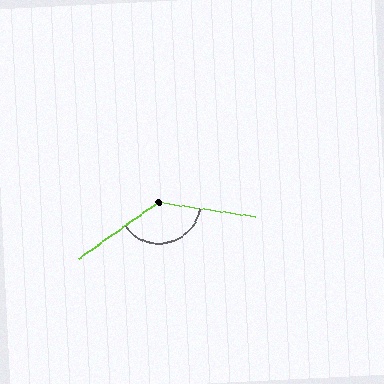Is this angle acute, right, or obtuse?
It is obtuse.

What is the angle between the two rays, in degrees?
Approximately 136 degrees.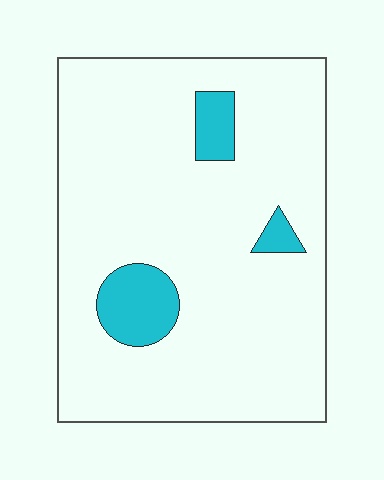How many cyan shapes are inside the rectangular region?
3.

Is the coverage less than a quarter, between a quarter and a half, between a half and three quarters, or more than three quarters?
Less than a quarter.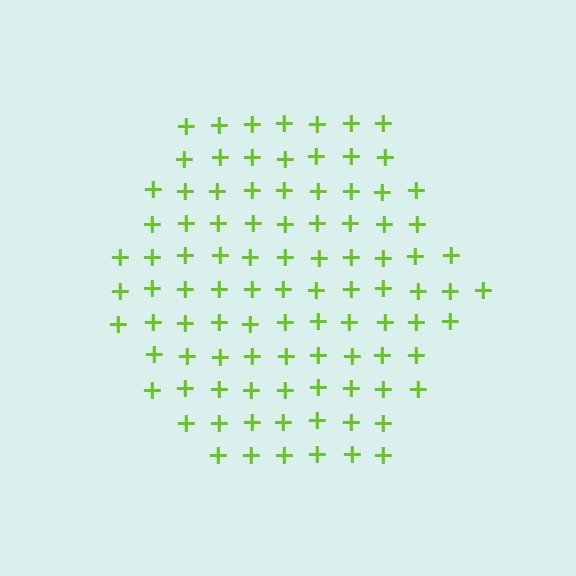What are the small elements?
The small elements are plus signs.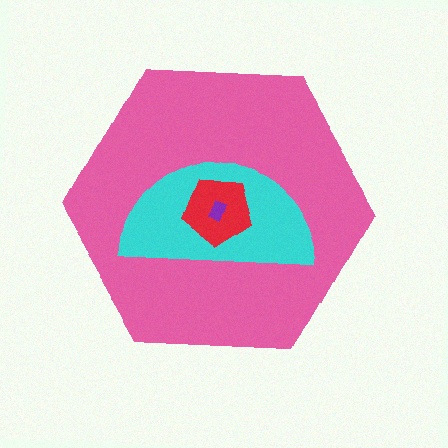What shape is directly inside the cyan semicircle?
The red pentagon.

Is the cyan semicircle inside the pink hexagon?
Yes.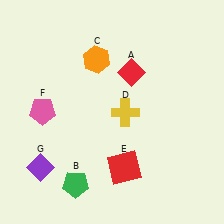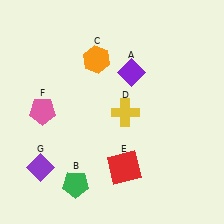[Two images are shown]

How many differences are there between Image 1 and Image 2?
There is 1 difference between the two images.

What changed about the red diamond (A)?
In Image 1, A is red. In Image 2, it changed to purple.